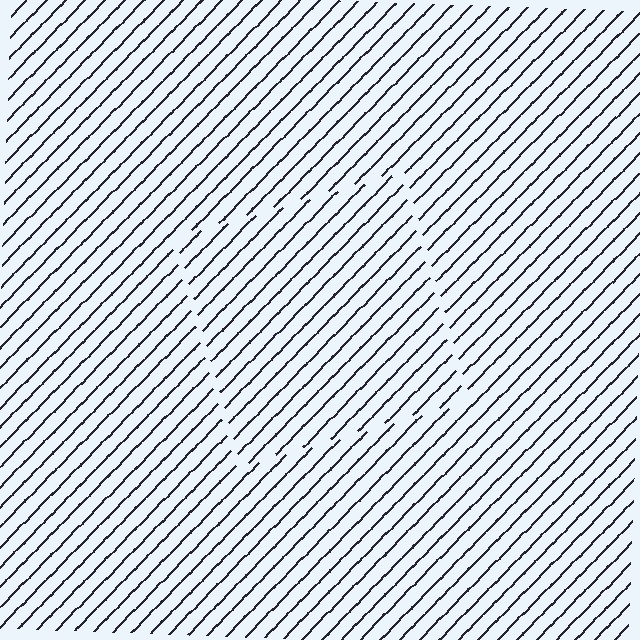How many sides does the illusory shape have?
4 sides — the line-ends trace a square.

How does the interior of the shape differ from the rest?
The interior of the shape contains the same grating, shifted by half a period — the contour is defined by the phase discontinuity where line-ends from the inner and outer gratings abut.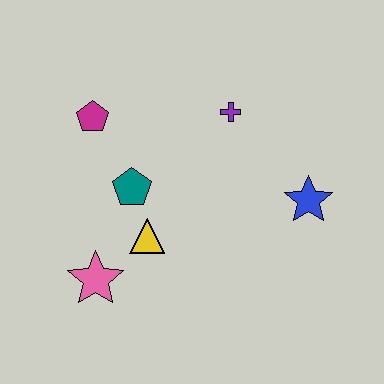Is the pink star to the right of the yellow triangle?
No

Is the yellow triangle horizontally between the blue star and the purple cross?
No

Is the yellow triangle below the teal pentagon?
Yes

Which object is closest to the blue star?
The purple cross is closest to the blue star.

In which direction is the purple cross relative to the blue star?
The purple cross is above the blue star.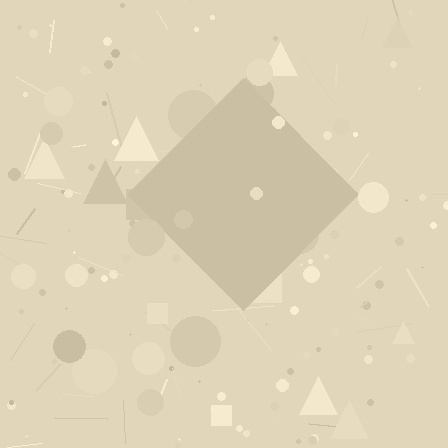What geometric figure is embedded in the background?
A diamond is embedded in the background.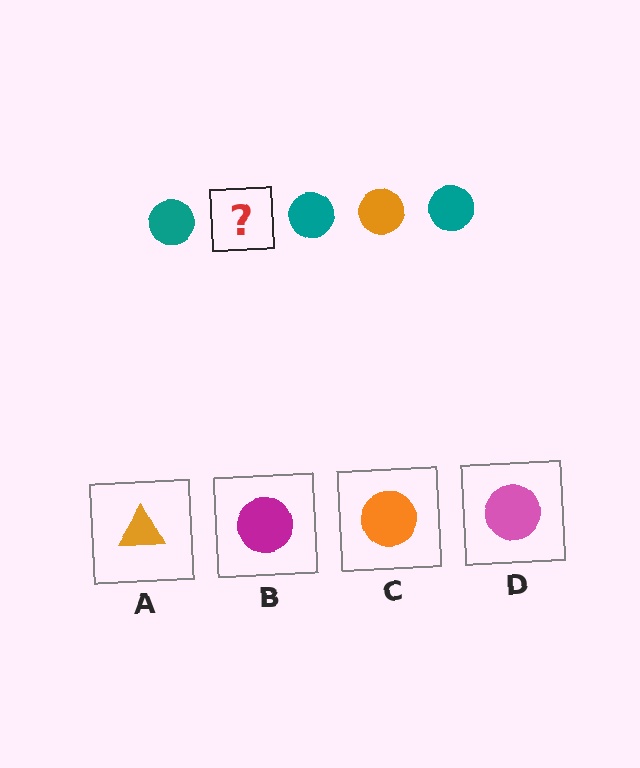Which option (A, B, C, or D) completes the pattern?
C.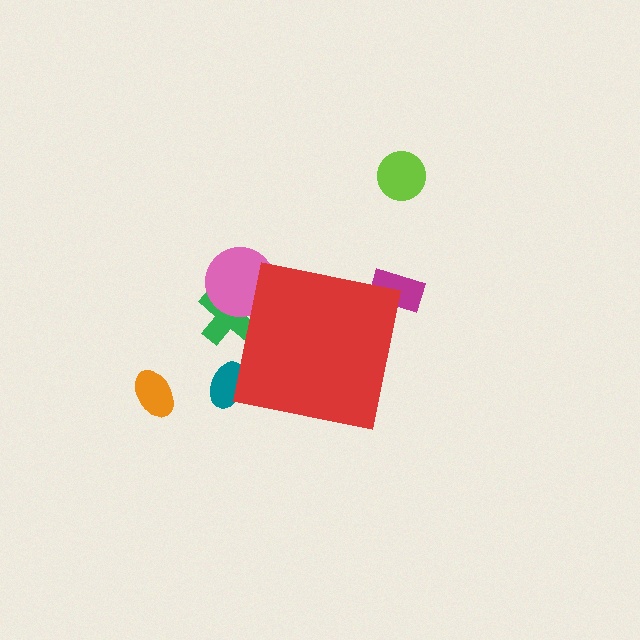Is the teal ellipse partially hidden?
Yes, the teal ellipse is partially hidden behind the red square.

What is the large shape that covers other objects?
A red square.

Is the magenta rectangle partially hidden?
Yes, the magenta rectangle is partially hidden behind the red square.